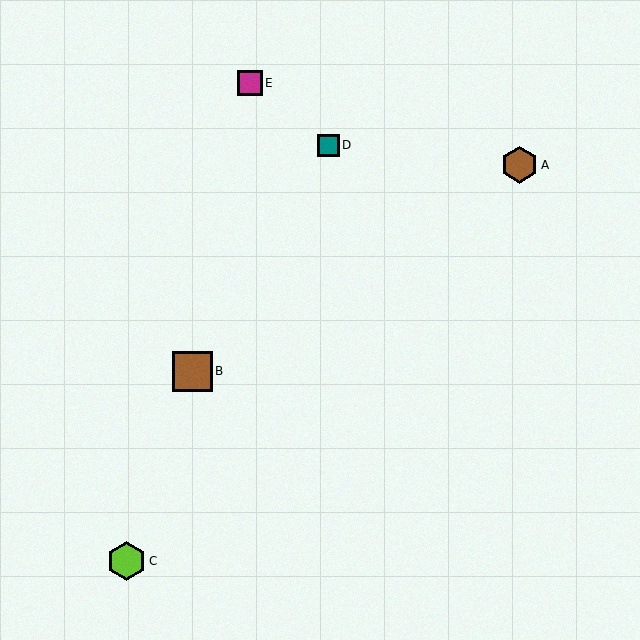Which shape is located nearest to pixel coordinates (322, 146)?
The teal square (labeled D) at (328, 145) is nearest to that location.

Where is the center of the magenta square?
The center of the magenta square is at (250, 83).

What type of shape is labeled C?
Shape C is a lime hexagon.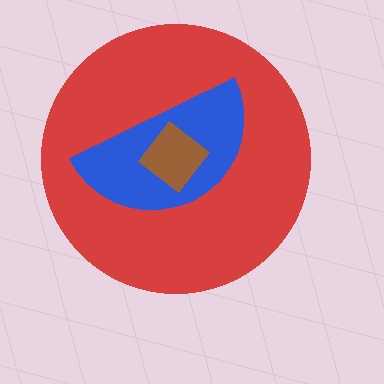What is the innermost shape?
The brown diamond.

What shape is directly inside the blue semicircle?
The brown diamond.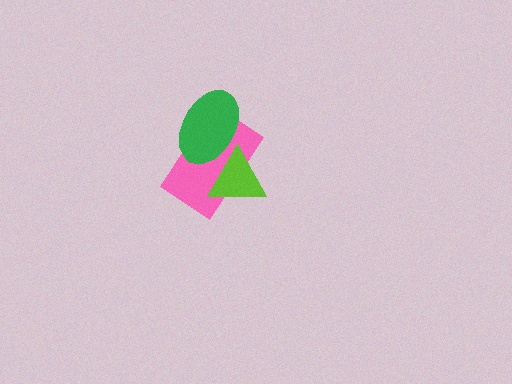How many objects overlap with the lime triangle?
2 objects overlap with the lime triangle.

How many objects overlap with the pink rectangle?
2 objects overlap with the pink rectangle.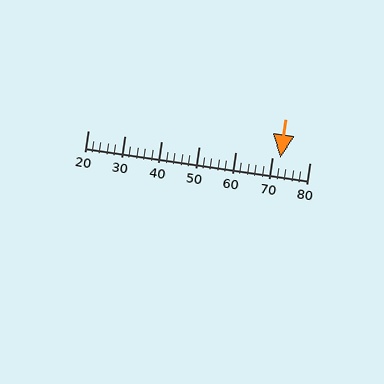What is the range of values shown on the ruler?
The ruler shows values from 20 to 80.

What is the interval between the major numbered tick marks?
The major tick marks are spaced 10 units apart.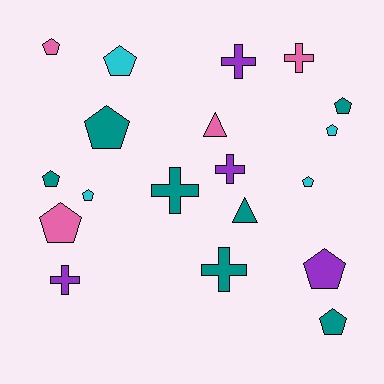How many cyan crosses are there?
There are no cyan crosses.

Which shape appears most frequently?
Pentagon, with 11 objects.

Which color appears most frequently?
Teal, with 7 objects.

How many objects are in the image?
There are 19 objects.